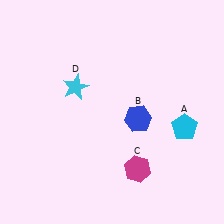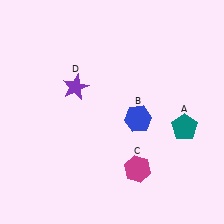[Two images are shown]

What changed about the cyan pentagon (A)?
In Image 1, A is cyan. In Image 2, it changed to teal.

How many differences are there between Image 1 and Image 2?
There are 2 differences between the two images.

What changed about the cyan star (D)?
In Image 1, D is cyan. In Image 2, it changed to purple.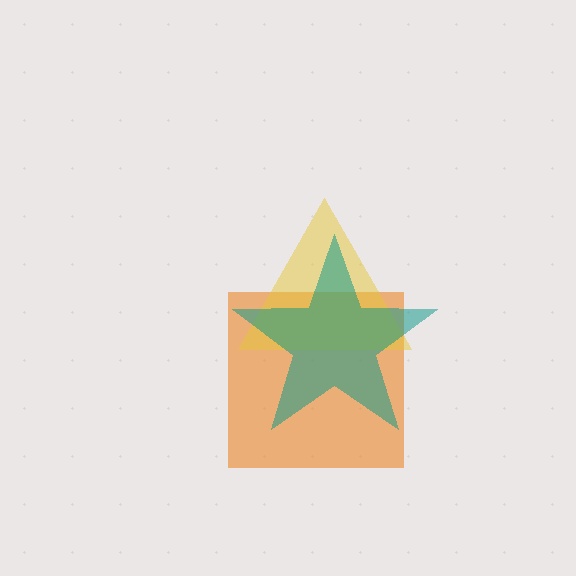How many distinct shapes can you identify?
There are 3 distinct shapes: an orange square, a yellow triangle, a teal star.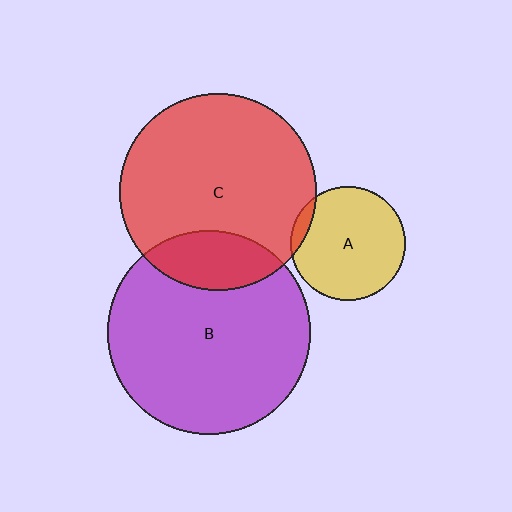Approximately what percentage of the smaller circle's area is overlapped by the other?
Approximately 20%.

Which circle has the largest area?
Circle B (purple).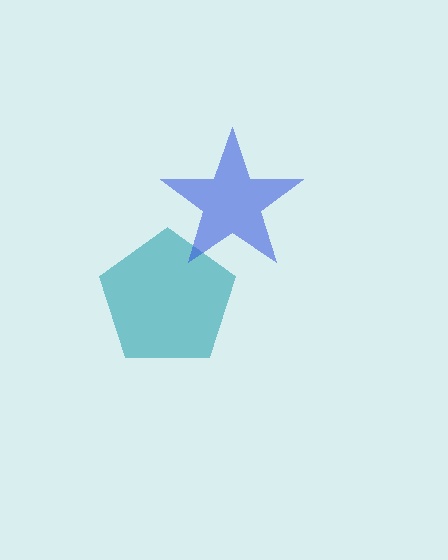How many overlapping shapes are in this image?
There are 2 overlapping shapes in the image.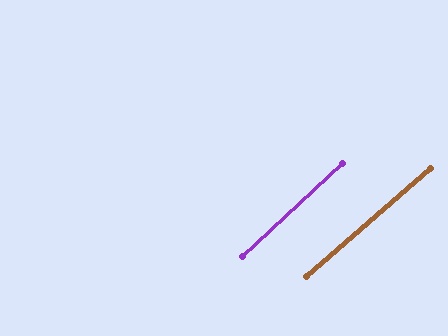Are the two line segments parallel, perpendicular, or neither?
Parallel — their directions differ by only 1.5°.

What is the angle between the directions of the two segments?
Approximately 1 degree.